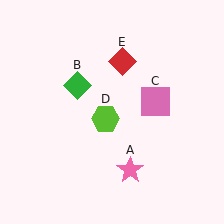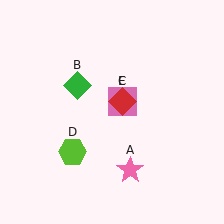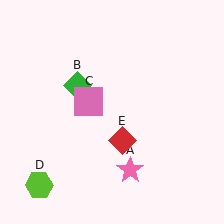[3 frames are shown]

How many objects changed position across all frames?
3 objects changed position: pink square (object C), lime hexagon (object D), red diamond (object E).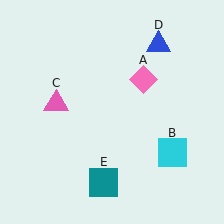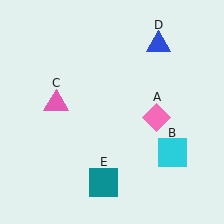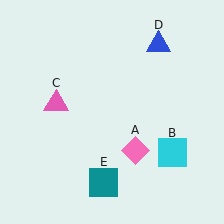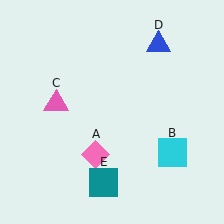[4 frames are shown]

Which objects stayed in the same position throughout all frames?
Cyan square (object B) and pink triangle (object C) and blue triangle (object D) and teal square (object E) remained stationary.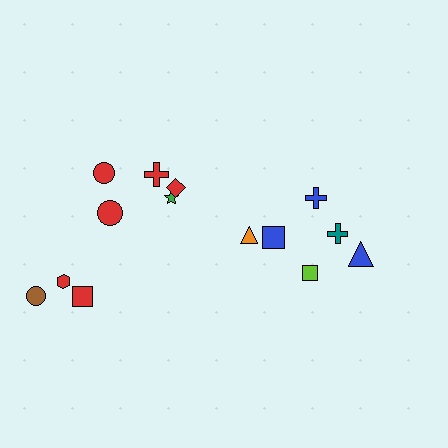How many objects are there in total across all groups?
There are 14 objects.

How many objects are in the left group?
There are 8 objects.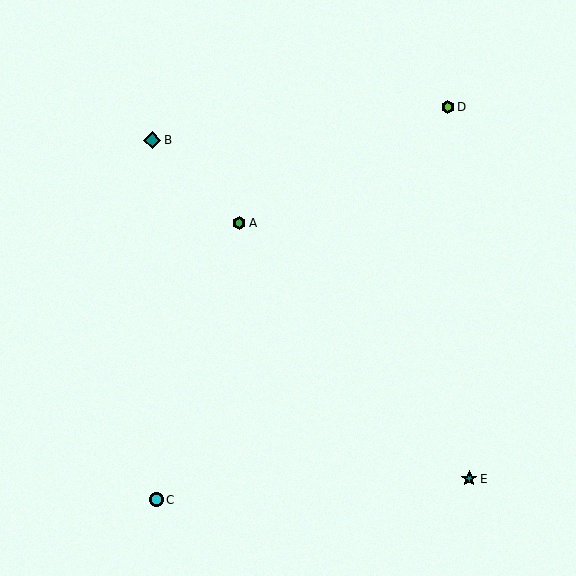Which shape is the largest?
The teal diamond (labeled B) is the largest.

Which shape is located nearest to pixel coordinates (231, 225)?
The green hexagon (labeled A) at (239, 223) is nearest to that location.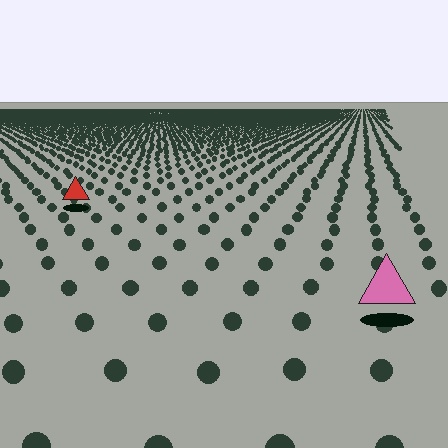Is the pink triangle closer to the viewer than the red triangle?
Yes. The pink triangle is closer — you can tell from the texture gradient: the ground texture is coarser near it.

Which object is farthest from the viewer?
The red triangle is farthest from the viewer. It appears smaller and the ground texture around it is denser.